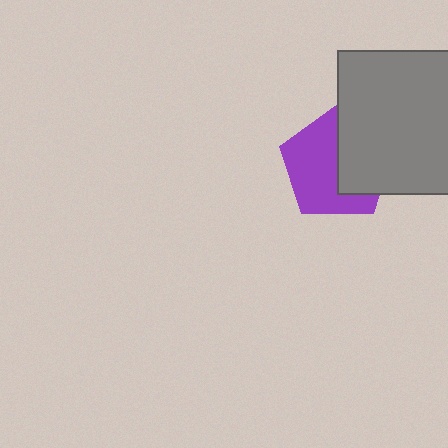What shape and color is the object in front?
The object in front is a gray square.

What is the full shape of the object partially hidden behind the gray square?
The partially hidden object is a purple pentagon.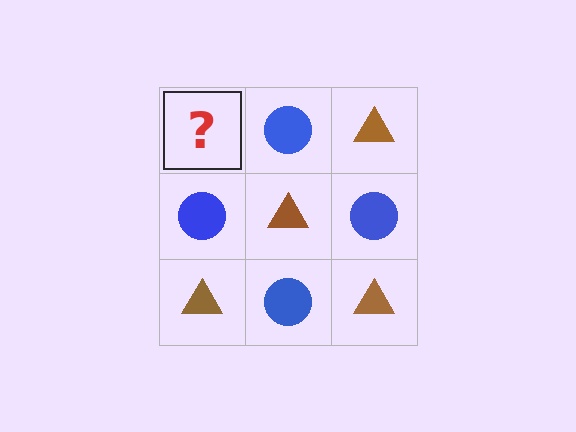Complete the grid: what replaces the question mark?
The question mark should be replaced with a brown triangle.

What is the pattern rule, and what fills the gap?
The rule is that it alternates brown triangle and blue circle in a checkerboard pattern. The gap should be filled with a brown triangle.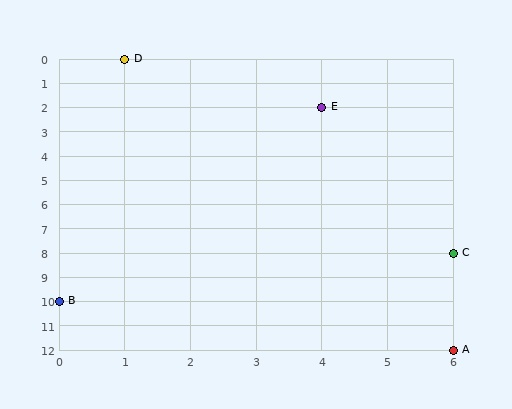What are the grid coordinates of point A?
Point A is at grid coordinates (6, 12).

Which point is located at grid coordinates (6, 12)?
Point A is at (6, 12).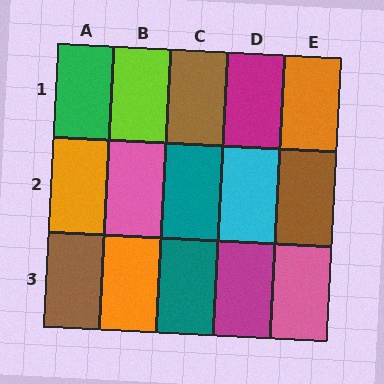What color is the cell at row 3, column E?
Pink.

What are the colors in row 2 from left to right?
Orange, pink, teal, cyan, brown.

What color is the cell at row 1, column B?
Lime.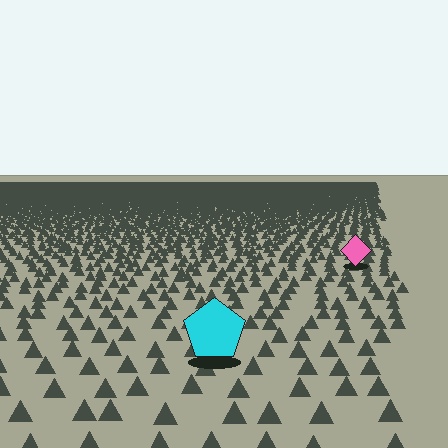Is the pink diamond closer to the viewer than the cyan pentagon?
No. The cyan pentagon is closer — you can tell from the texture gradient: the ground texture is coarser near it.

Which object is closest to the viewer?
The cyan pentagon is closest. The texture marks near it are larger and more spread out.